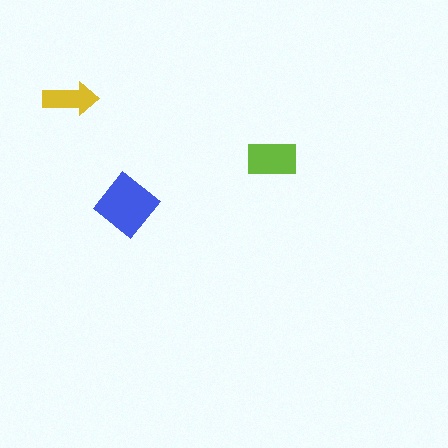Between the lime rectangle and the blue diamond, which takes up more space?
The blue diamond.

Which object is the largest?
The blue diamond.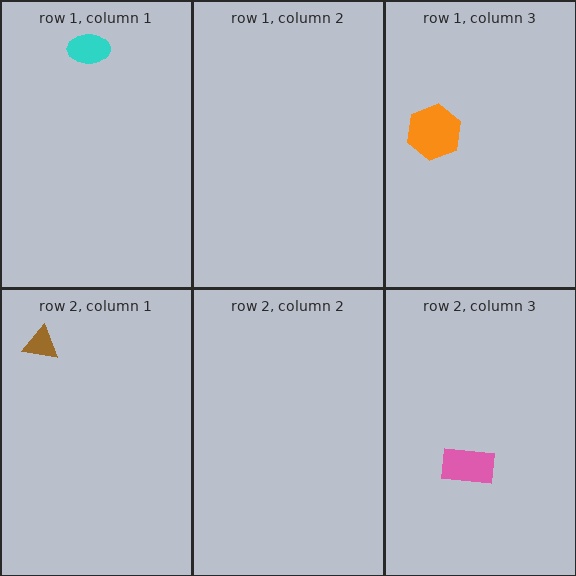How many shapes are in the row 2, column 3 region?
1.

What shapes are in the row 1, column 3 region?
The orange hexagon.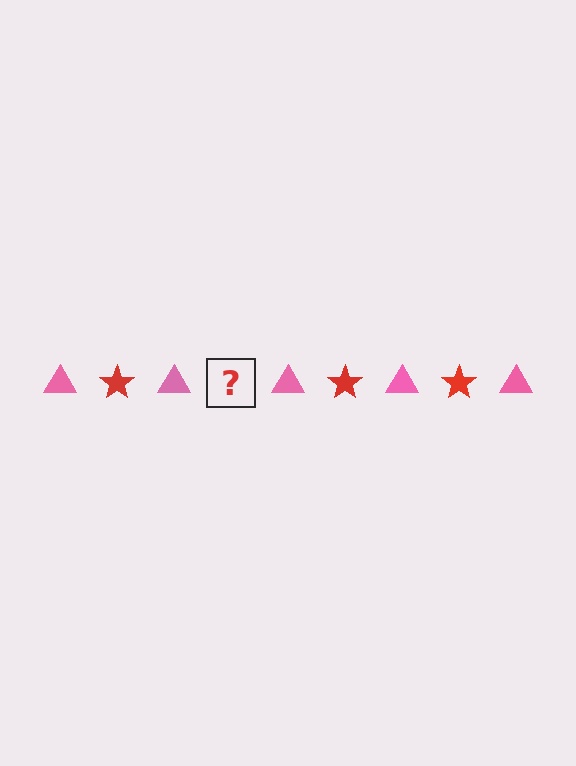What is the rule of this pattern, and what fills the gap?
The rule is that the pattern alternates between pink triangle and red star. The gap should be filled with a red star.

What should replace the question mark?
The question mark should be replaced with a red star.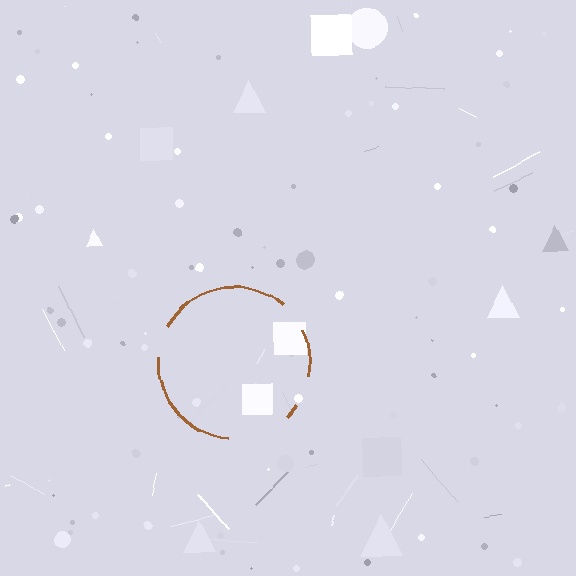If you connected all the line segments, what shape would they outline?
They would outline a circle.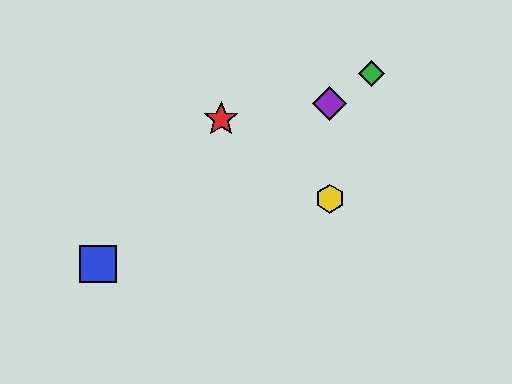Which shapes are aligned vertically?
The yellow hexagon, the purple diamond are aligned vertically.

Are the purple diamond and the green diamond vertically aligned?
No, the purple diamond is at x≈330 and the green diamond is at x≈371.